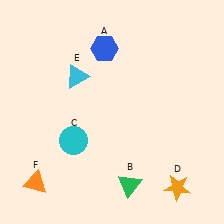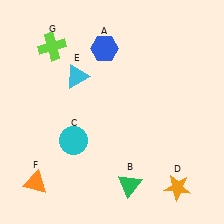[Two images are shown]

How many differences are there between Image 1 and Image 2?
There is 1 difference between the two images.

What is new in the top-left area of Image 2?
A lime cross (G) was added in the top-left area of Image 2.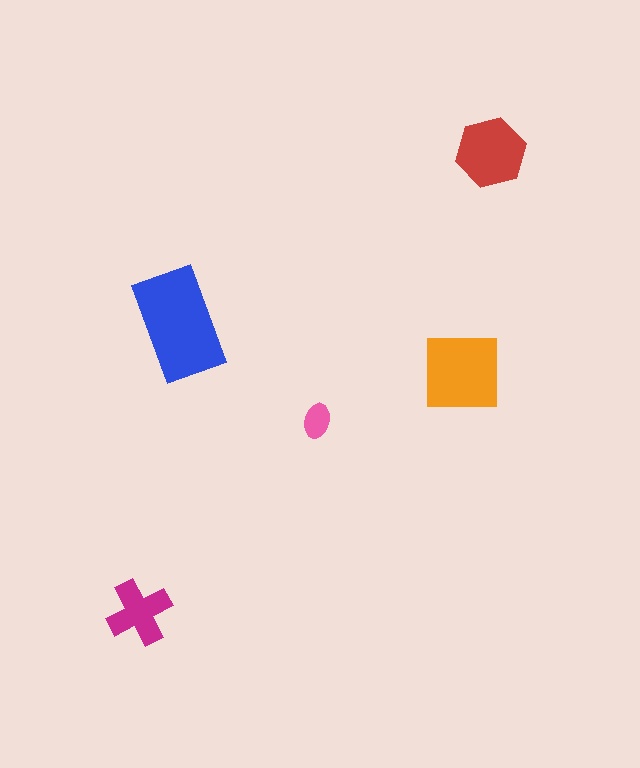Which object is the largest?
The blue rectangle.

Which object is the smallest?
The pink ellipse.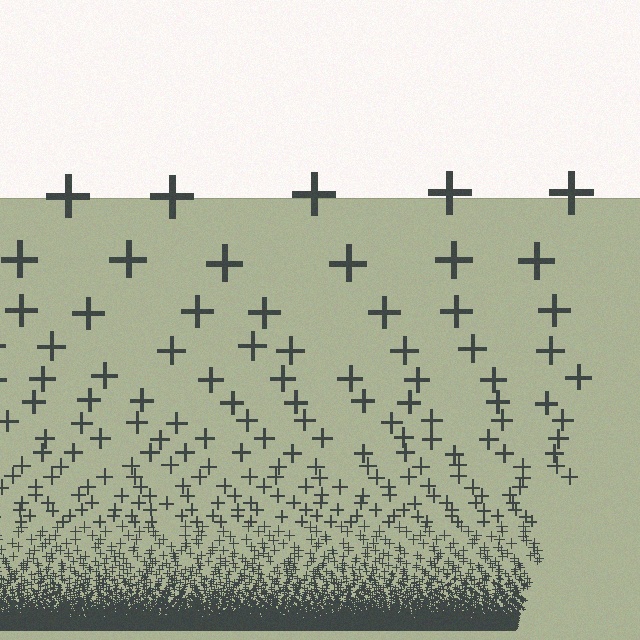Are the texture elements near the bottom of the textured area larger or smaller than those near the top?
Smaller. The gradient is inverted — elements near the bottom are smaller and denser.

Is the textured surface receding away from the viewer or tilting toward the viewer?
The surface appears to tilt toward the viewer. Texture elements get larger and sparser toward the top.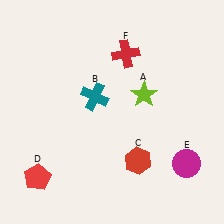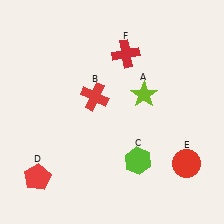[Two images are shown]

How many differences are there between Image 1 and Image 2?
There are 3 differences between the two images.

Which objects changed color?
B changed from teal to red. C changed from red to lime. E changed from magenta to red.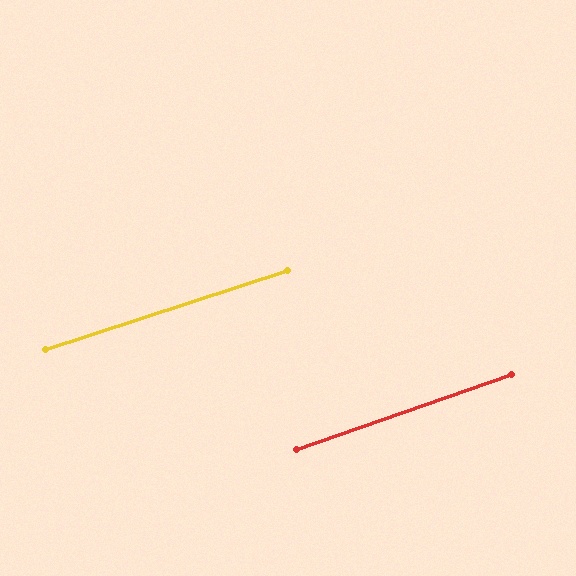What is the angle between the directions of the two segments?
Approximately 1 degree.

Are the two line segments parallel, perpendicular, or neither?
Parallel — their directions differ by only 1.0°.